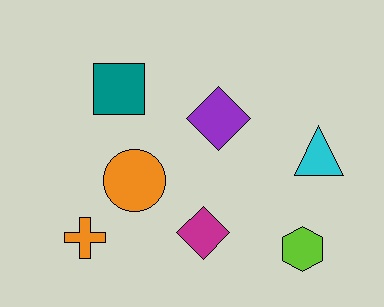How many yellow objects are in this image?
There are no yellow objects.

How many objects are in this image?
There are 7 objects.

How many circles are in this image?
There is 1 circle.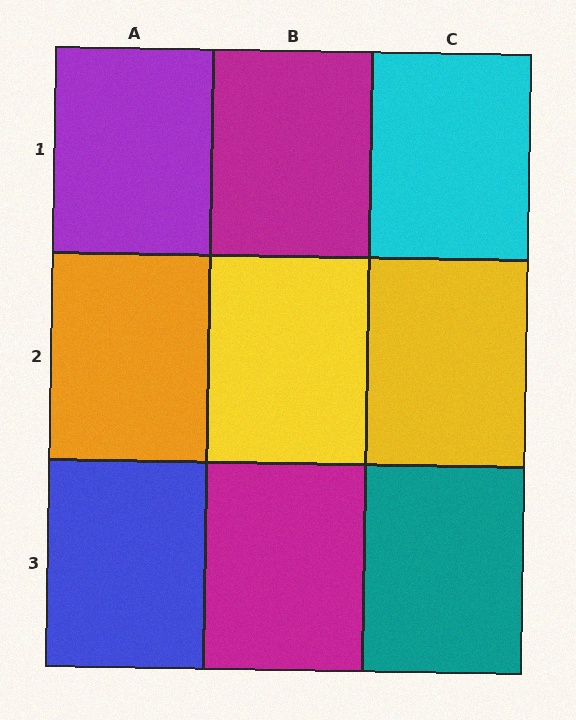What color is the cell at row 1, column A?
Purple.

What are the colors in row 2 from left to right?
Orange, yellow, yellow.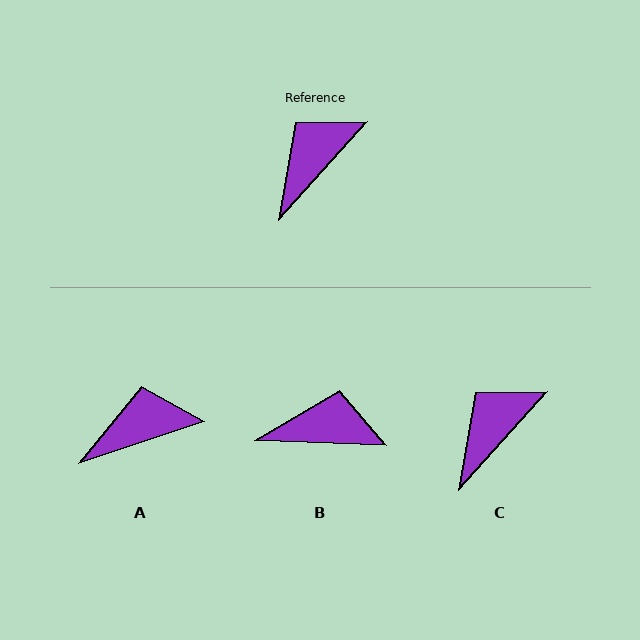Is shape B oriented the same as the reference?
No, it is off by about 50 degrees.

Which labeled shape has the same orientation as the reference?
C.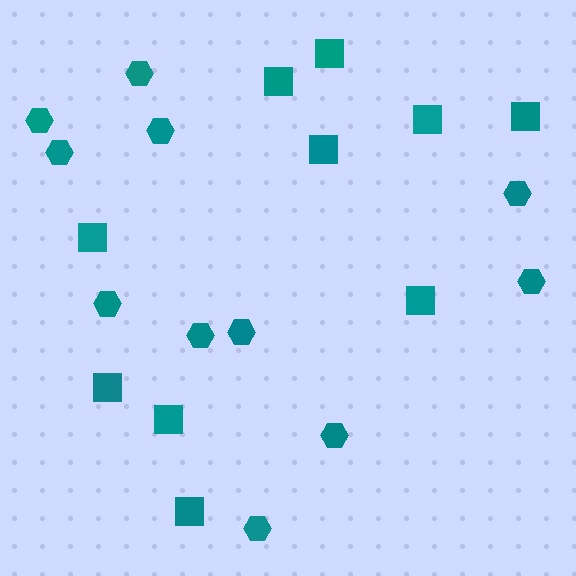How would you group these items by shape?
There are 2 groups: one group of squares (10) and one group of hexagons (11).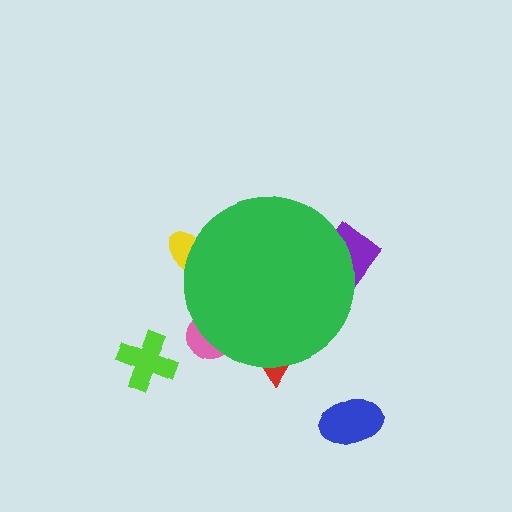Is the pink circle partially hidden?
Yes, the pink circle is partially hidden behind the green circle.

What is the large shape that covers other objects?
A green circle.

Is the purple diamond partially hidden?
Yes, the purple diamond is partially hidden behind the green circle.